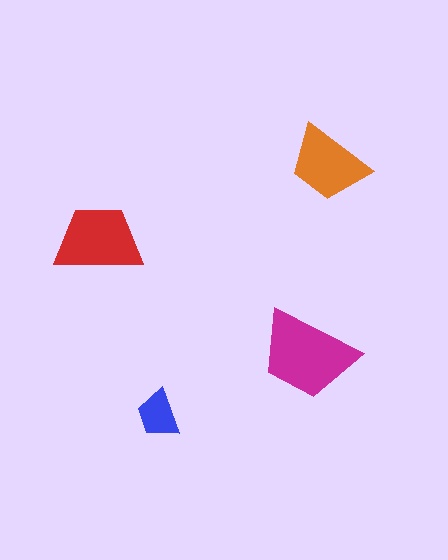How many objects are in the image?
There are 4 objects in the image.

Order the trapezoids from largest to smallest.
the magenta one, the red one, the orange one, the blue one.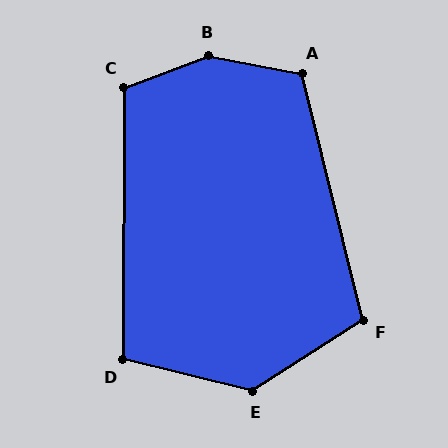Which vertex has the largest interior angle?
B, at approximately 148 degrees.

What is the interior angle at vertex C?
Approximately 111 degrees (obtuse).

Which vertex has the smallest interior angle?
D, at approximately 103 degrees.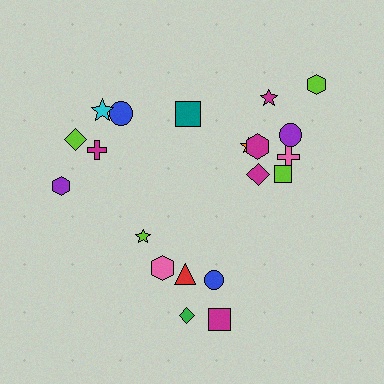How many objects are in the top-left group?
There are 6 objects.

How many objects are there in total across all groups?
There are 20 objects.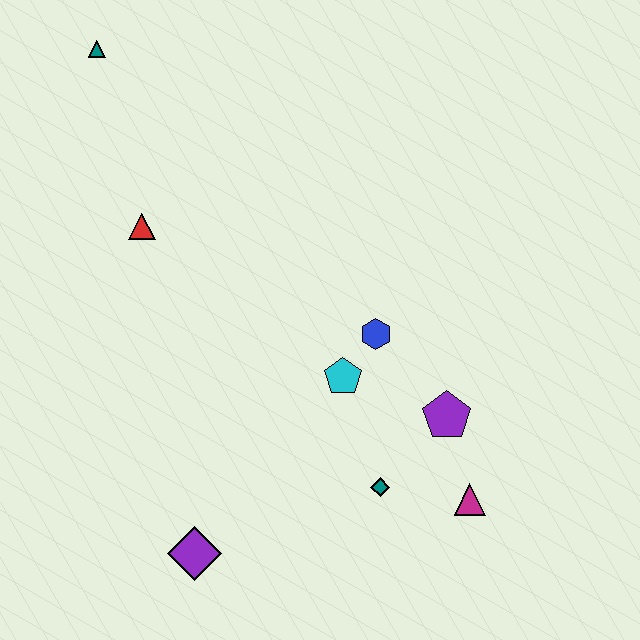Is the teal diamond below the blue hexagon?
Yes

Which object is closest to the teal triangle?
The red triangle is closest to the teal triangle.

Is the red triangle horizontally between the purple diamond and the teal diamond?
No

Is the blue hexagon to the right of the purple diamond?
Yes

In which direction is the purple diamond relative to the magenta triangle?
The purple diamond is to the left of the magenta triangle.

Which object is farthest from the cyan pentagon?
The teal triangle is farthest from the cyan pentagon.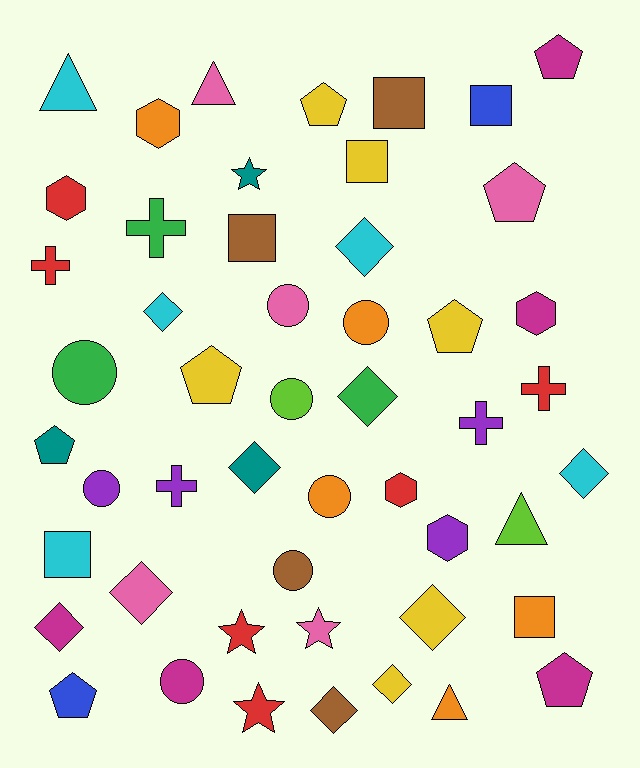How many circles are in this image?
There are 8 circles.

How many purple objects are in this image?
There are 4 purple objects.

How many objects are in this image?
There are 50 objects.